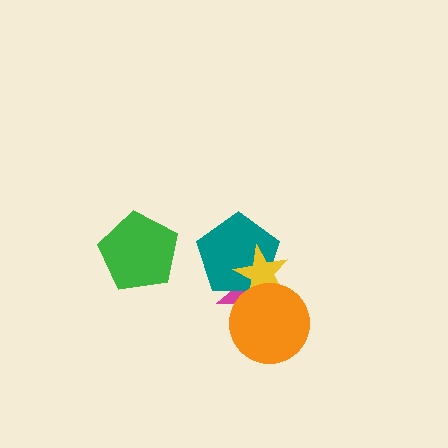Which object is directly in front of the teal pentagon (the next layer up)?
The yellow star is directly in front of the teal pentagon.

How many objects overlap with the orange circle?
3 objects overlap with the orange circle.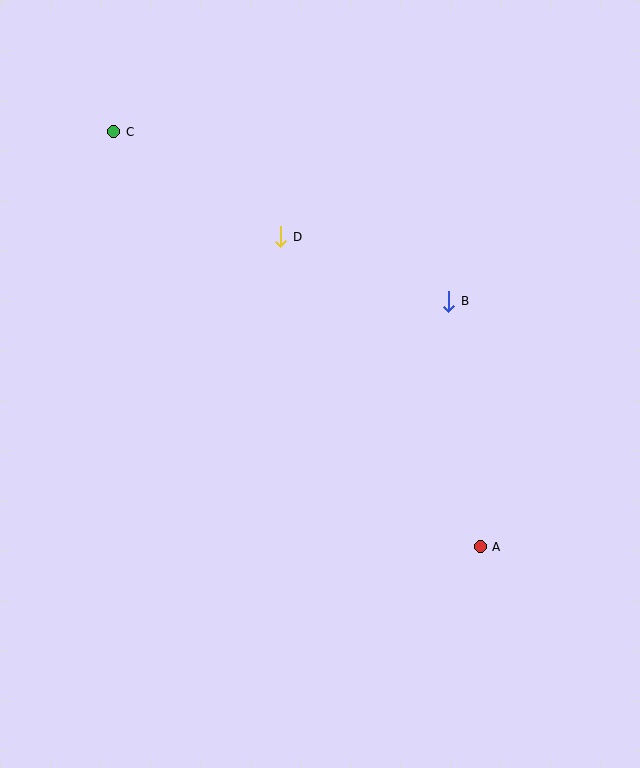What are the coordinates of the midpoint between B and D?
The midpoint between B and D is at (365, 269).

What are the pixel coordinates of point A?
Point A is at (480, 547).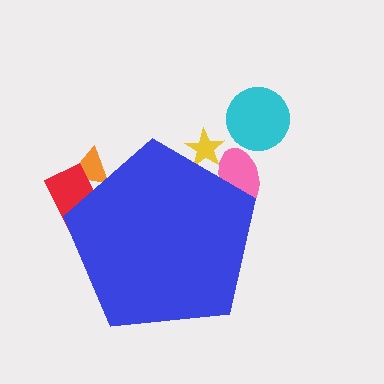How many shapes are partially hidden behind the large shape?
4 shapes are partially hidden.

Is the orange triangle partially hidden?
Yes, the orange triangle is partially hidden behind the blue pentagon.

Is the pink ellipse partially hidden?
Yes, the pink ellipse is partially hidden behind the blue pentagon.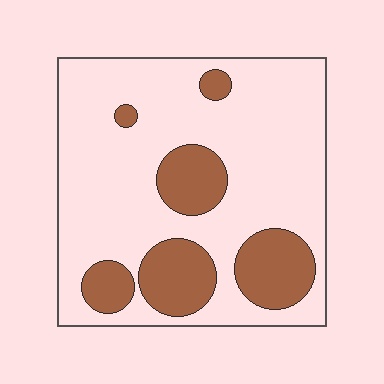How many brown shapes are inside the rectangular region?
6.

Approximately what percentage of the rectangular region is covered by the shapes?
Approximately 25%.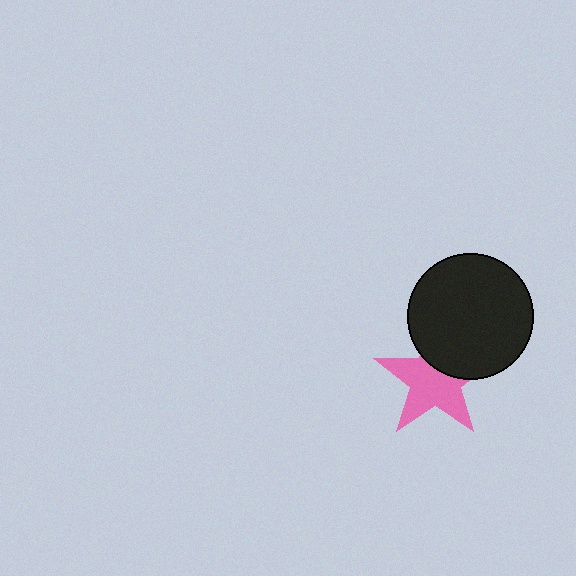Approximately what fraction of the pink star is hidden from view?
Roughly 34% of the pink star is hidden behind the black circle.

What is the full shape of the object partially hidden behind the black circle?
The partially hidden object is a pink star.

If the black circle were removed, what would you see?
You would see the complete pink star.